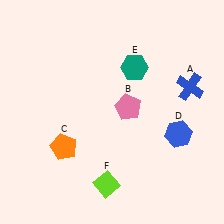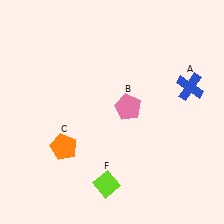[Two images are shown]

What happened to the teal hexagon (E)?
The teal hexagon (E) was removed in Image 2. It was in the top-right area of Image 1.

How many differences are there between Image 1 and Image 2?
There are 2 differences between the two images.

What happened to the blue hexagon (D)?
The blue hexagon (D) was removed in Image 2. It was in the bottom-right area of Image 1.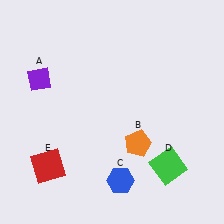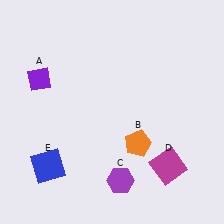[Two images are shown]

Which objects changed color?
C changed from blue to purple. D changed from green to magenta. E changed from red to blue.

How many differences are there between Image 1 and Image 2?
There are 3 differences between the two images.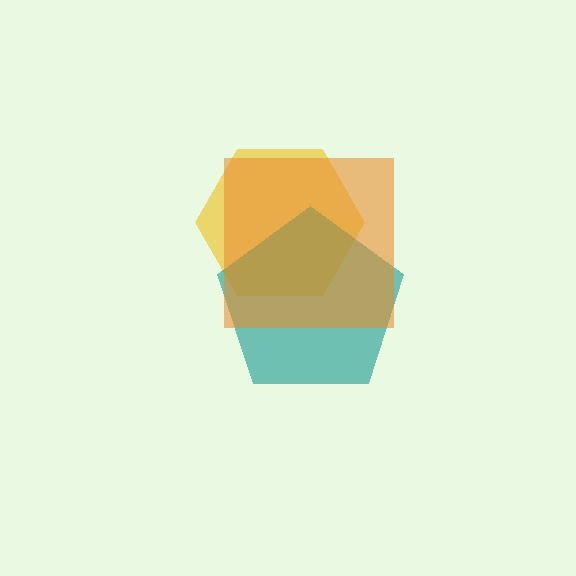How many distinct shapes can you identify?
There are 3 distinct shapes: a yellow hexagon, a teal pentagon, an orange square.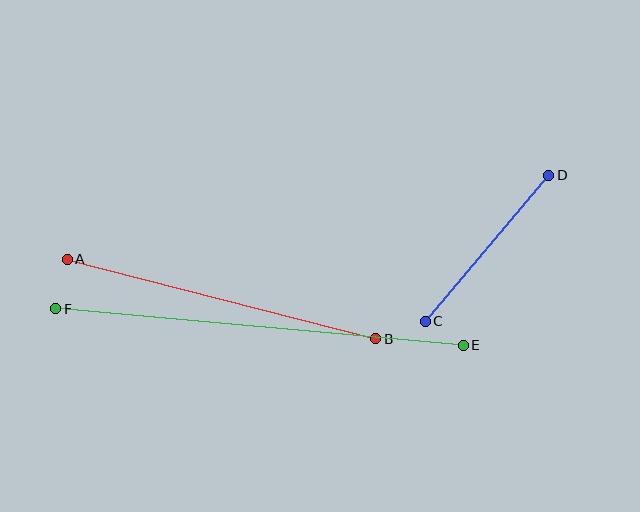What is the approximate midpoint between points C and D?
The midpoint is at approximately (487, 248) pixels.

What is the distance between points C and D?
The distance is approximately 191 pixels.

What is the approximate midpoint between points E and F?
The midpoint is at approximately (259, 327) pixels.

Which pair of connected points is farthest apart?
Points E and F are farthest apart.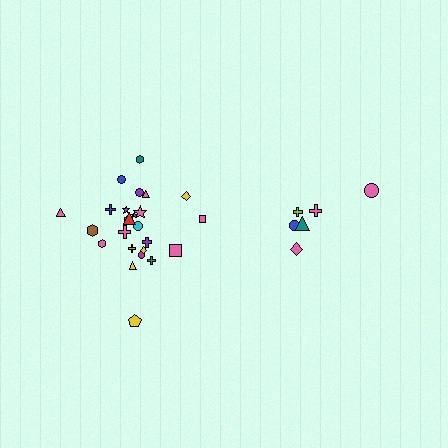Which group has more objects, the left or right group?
The left group.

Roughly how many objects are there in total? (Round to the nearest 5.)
Roughly 30 objects in total.